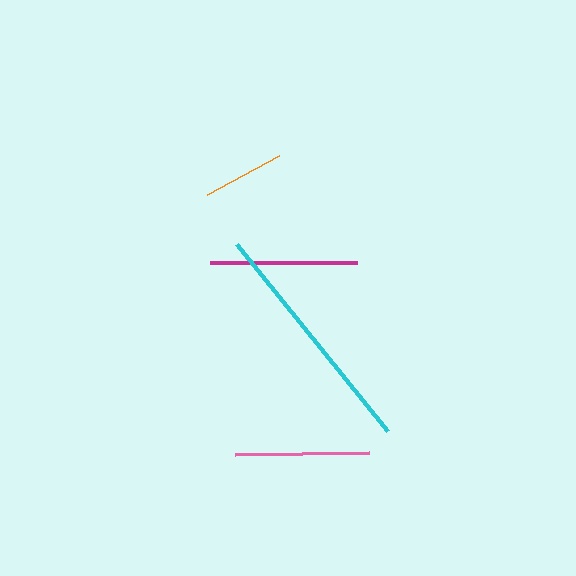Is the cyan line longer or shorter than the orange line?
The cyan line is longer than the orange line.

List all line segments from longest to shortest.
From longest to shortest: cyan, magenta, pink, orange.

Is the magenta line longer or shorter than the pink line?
The magenta line is longer than the pink line.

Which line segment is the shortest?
The orange line is the shortest at approximately 82 pixels.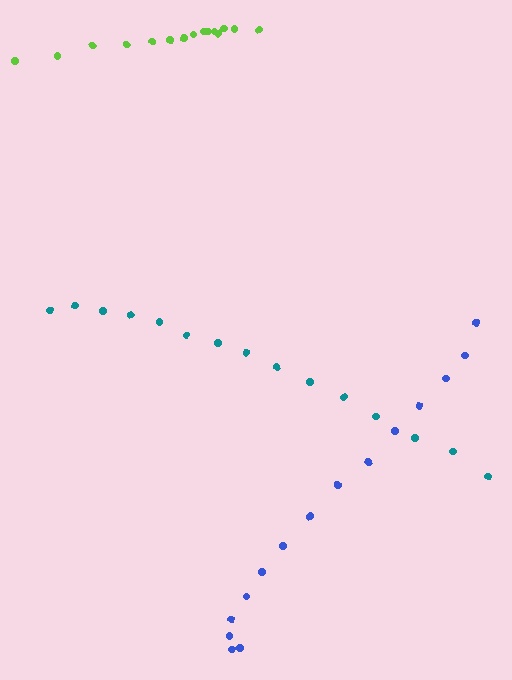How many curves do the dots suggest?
There are 3 distinct paths.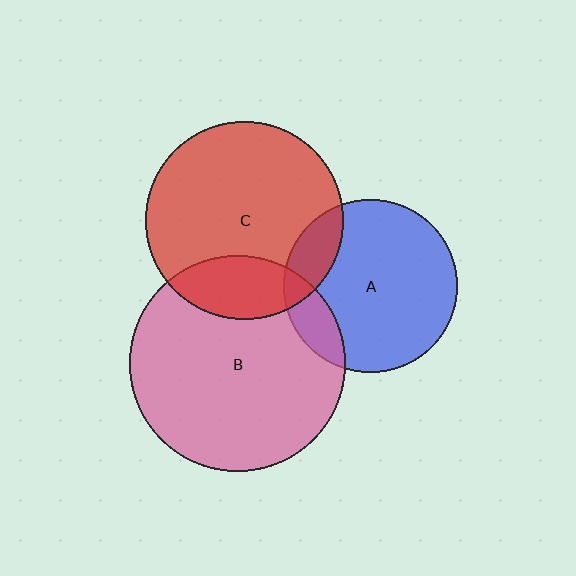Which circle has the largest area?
Circle B (pink).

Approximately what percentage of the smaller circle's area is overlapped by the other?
Approximately 20%.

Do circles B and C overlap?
Yes.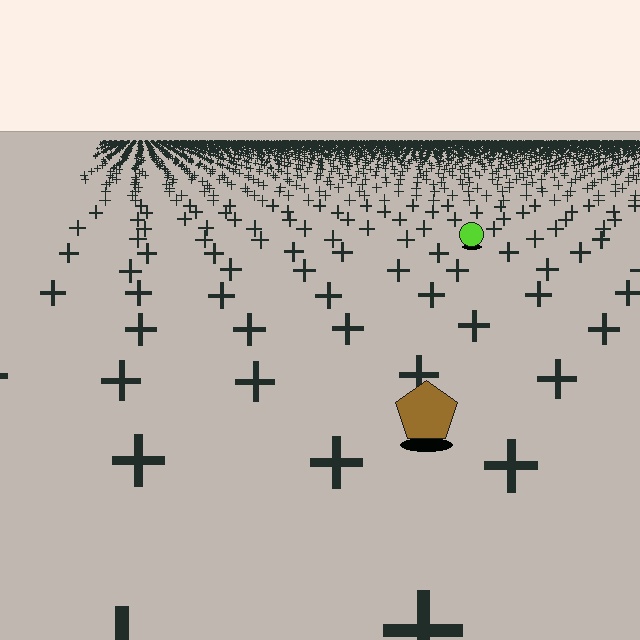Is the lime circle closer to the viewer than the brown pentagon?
No. The brown pentagon is closer — you can tell from the texture gradient: the ground texture is coarser near it.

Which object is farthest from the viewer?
The lime circle is farthest from the viewer. It appears smaller and the ground texture around it is denser.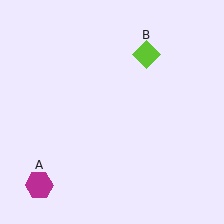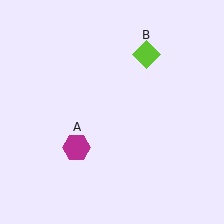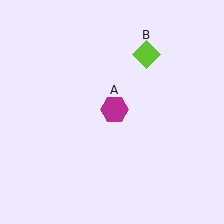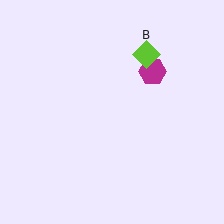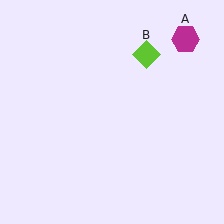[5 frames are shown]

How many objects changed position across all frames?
1 object changed position: magenta hexagon (object A).